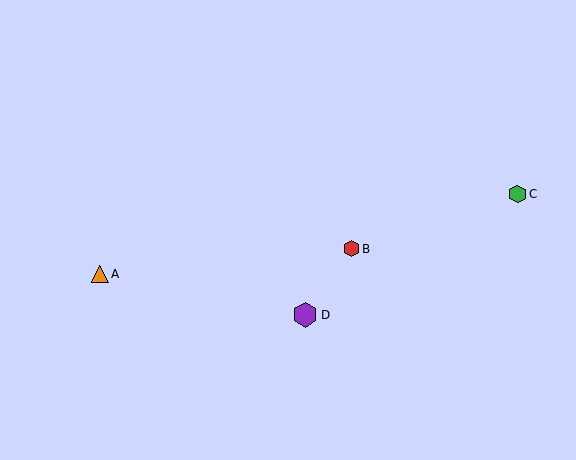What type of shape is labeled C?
Shape C is a green hexagon.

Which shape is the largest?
The purple hexagon (labeled D) is the largest.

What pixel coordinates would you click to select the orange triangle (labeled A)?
Click at (100, 274) to select the orange triangle A.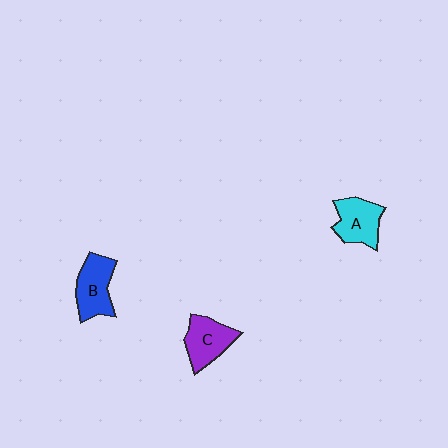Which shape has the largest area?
Shape B (blue).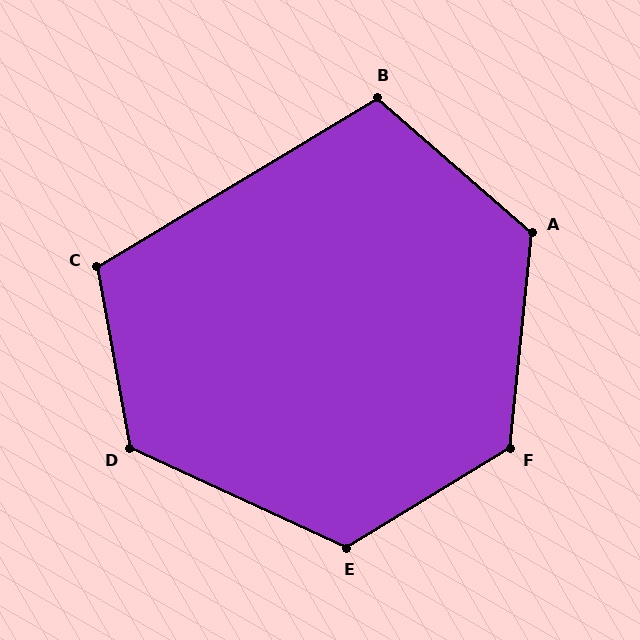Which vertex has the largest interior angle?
F, at approximately 127 degrees.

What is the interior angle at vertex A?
Approximately 125 degrees (obtuse).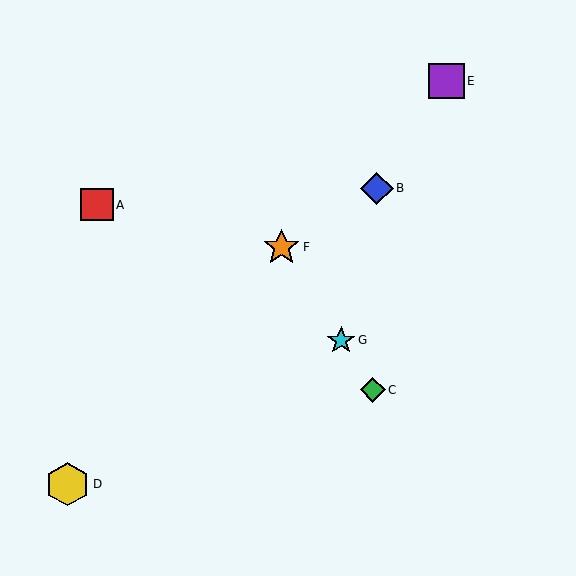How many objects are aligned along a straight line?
3 objects (C, F, G) are aligned along a straight line.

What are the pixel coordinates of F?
Object F is at (282, 247).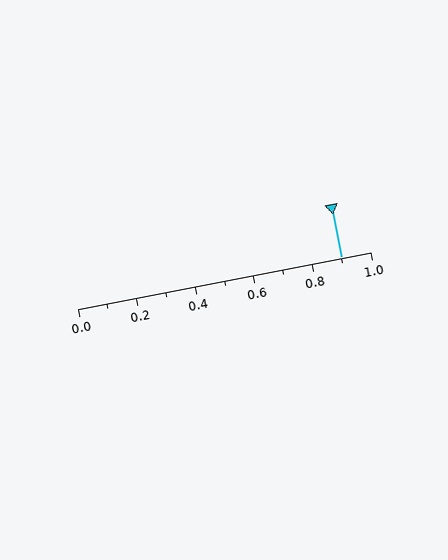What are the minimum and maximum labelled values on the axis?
The axis runs from 0.0 to 1.0.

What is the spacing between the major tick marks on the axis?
The major ticks are spaced 0.2 apart.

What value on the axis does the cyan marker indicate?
The marker indicates approximately 0.9.